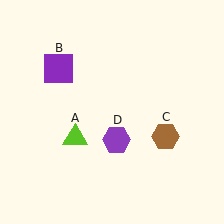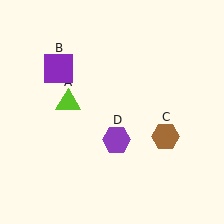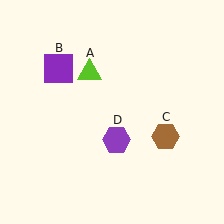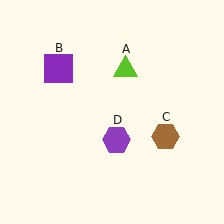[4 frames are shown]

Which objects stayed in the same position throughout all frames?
Purple square (object B) and brown hexagon (object C) and purple hexagon (object D) remained stationary.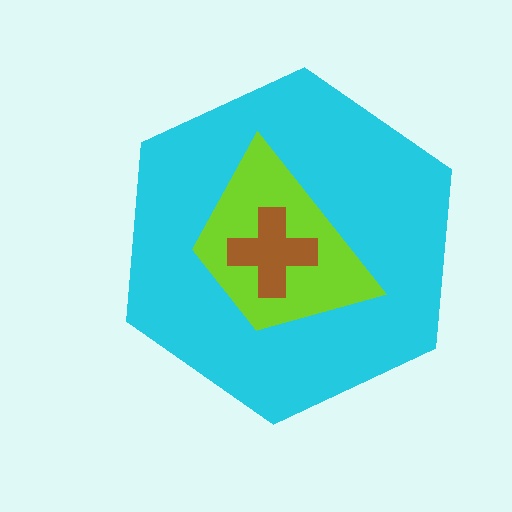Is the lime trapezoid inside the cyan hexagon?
Yes.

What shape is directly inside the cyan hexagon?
The lime trapezoid.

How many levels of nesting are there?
3.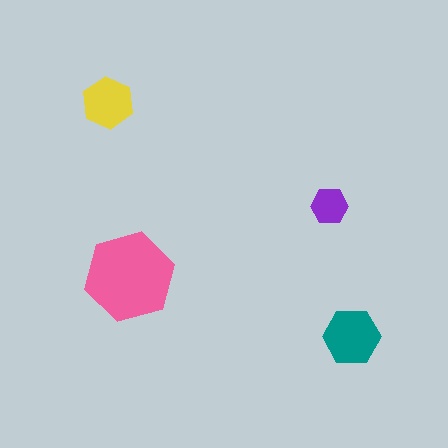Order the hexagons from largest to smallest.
the pink one, the teal one, the yellow one, the purple one.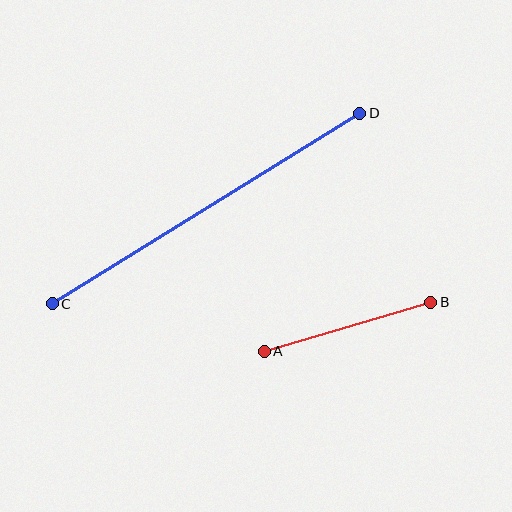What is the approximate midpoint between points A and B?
The midpoint is at approximately (347, 327) pixels.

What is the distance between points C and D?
The distance is approximately 362 pixels.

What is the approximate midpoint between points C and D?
The midpoint is at approximately (206, 208) pixels.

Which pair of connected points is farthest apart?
Points C and D are farthest apart.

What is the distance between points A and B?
The distance is approximately 173 pixels.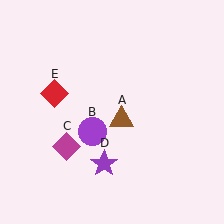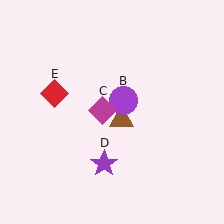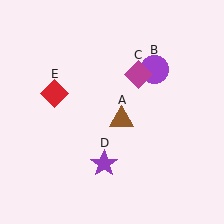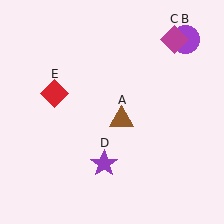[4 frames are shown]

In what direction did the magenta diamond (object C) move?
The magenta diamond (object C) moved up and to the right.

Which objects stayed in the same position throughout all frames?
Brown triangle (object A) and purple star (object D) and red diamond (object E) remained stationary.